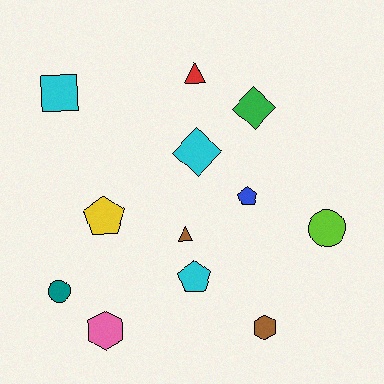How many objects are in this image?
There are 12 objects.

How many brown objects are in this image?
There are 2 brown objects.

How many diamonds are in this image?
There are 2 diamonds.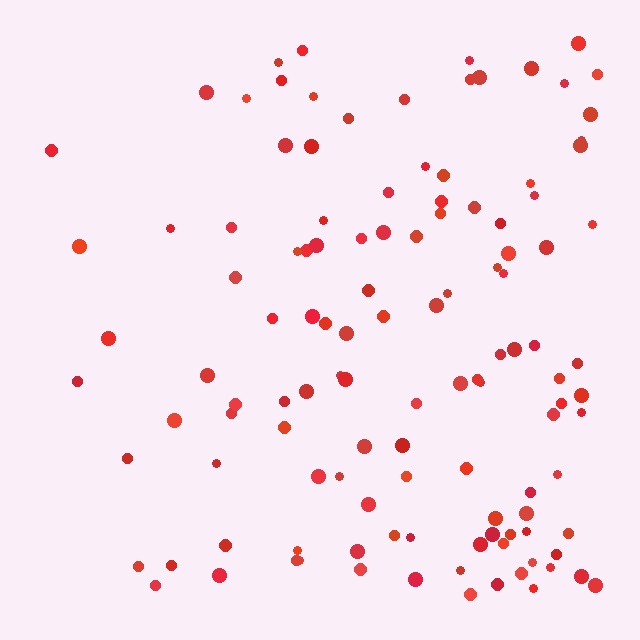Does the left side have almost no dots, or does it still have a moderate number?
Still a moderate number, just noticeably fewer than the right.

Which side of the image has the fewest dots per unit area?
The left.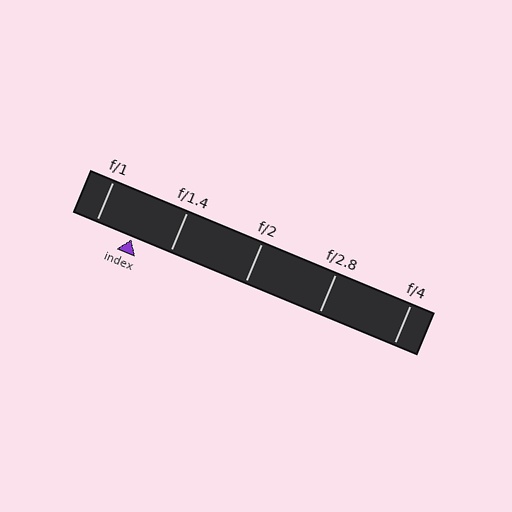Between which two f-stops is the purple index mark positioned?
The index mark is between f/1 and f/1.4.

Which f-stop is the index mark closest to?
The index mark is closest to f/1.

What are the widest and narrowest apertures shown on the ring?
The widest aperture shown is f/1 and the narrowest is f/4.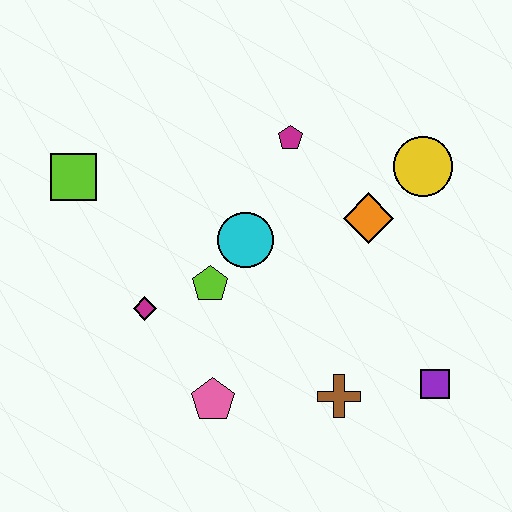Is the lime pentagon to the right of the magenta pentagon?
No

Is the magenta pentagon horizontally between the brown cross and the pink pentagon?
Yes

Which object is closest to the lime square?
The magenta diamond is closest to the lime square.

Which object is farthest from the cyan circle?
The purple square is farthest from the cyan circle.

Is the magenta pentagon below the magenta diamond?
No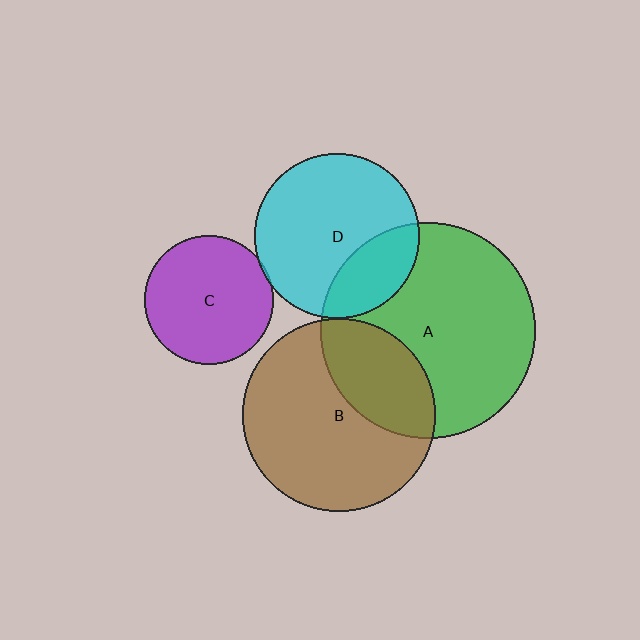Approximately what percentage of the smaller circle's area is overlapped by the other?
Approximately 5%.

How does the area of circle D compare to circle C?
Approximately 1.6 times.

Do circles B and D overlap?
Yes.